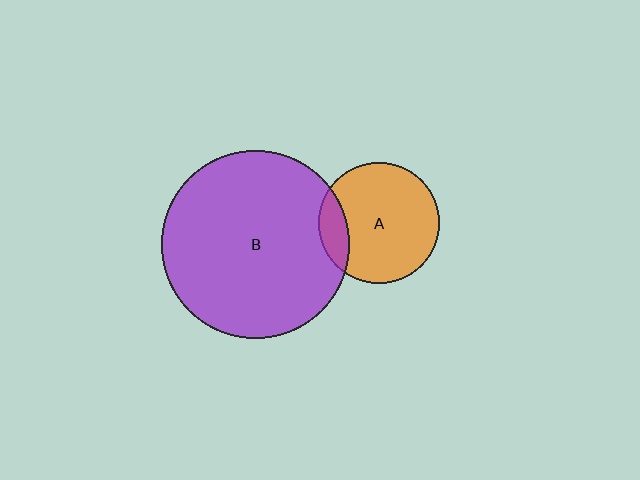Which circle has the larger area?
Circle B (purple).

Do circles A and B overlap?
Yes.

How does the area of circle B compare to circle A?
Approximately 2.4 times.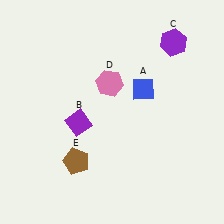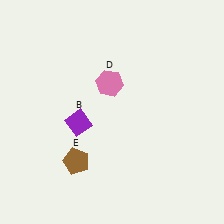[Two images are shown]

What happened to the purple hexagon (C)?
The purple hexagon (C) was removed in Image 2. It was in the top-right area of Image 1.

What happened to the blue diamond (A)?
The blue diamond (A) was removed in Image 2. It was in the top-right area of Image 1.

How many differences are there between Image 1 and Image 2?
There are 2 differences between the two images.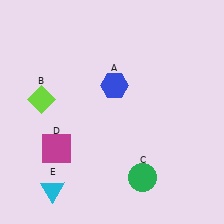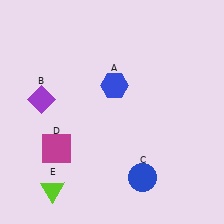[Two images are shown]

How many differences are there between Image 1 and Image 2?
There are 3 differences between the two images.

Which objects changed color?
B changed from lime to purple. C changed from green to blue. E changed from cyan to lime.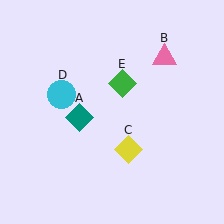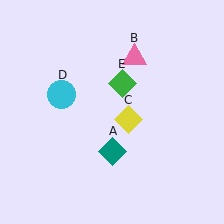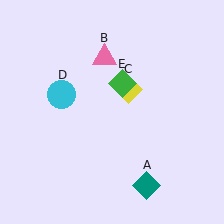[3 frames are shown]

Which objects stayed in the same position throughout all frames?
Cyan circle (object D) and green diamond (object E) remained stationary.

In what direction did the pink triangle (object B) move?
The pink triangle (object B) moved left.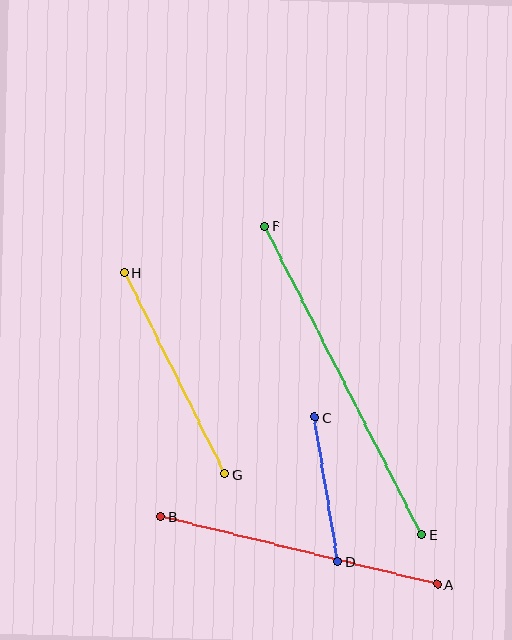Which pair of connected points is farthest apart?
Points E and F are farthest apart.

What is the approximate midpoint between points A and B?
The midpoint is at approximately (299, 550) pixels.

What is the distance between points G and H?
The distance is approximately 226 pixels.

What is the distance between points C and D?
The distance is approximately 147 pixels.